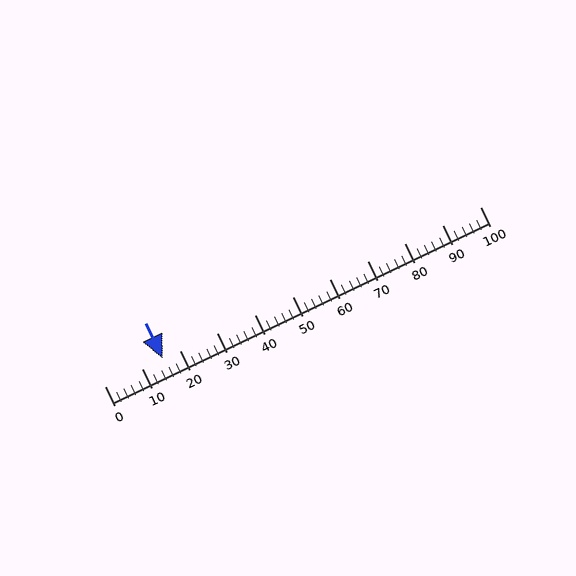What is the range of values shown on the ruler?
The ruler shows values from 0 to 100.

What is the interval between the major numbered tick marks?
The major tick marks are spaced 10 units apart.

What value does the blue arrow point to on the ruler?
The blue arrow points to approximately 16.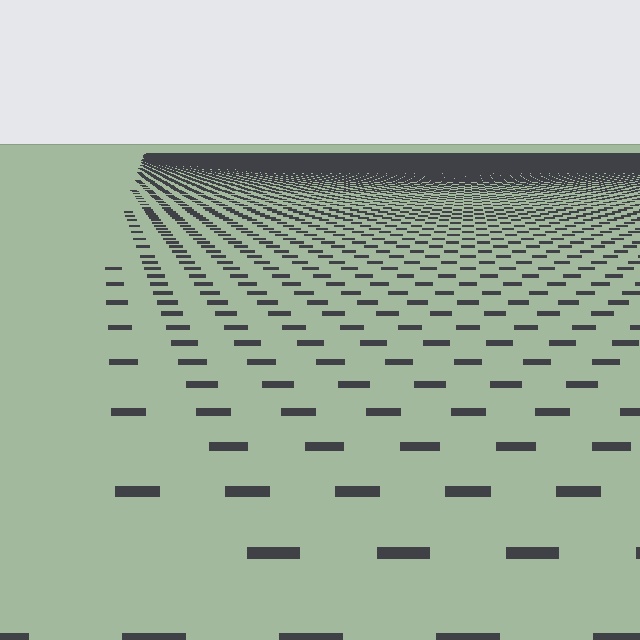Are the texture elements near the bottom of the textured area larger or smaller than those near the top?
Larger. Near the bottom, elements are closer to the viewer and appear at a bigger on-screen size.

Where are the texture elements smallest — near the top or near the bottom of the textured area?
Near the top.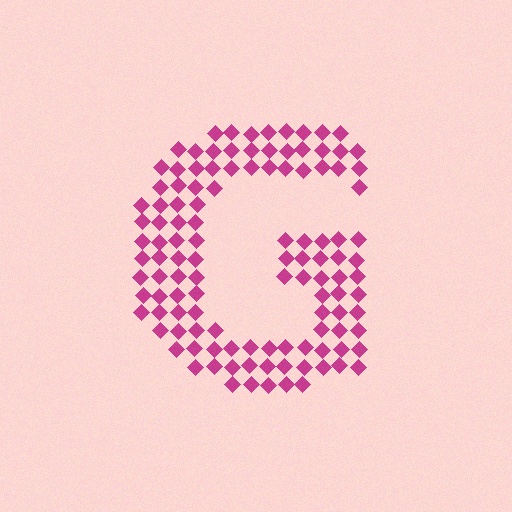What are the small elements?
The small elements are diamonds.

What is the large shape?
The large shape is the letter G.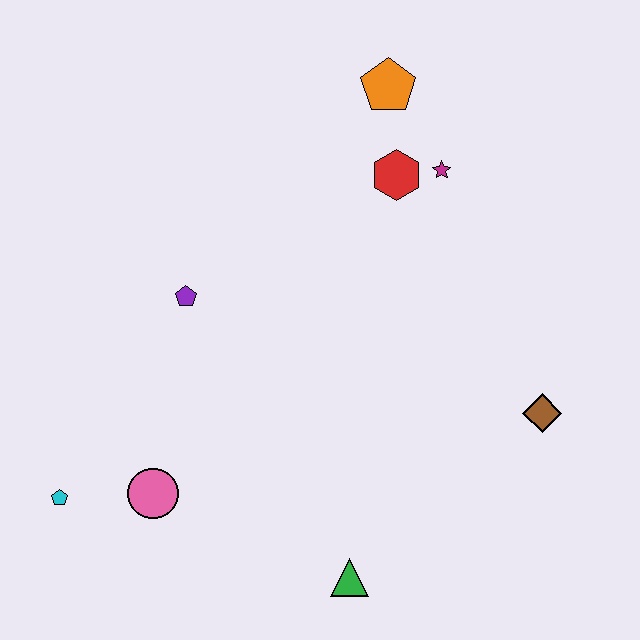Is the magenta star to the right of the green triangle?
Yes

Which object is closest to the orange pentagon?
The red hexagon is closest to the orange pentagon.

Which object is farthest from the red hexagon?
The cyan pentagon is farthest from the red hexagon.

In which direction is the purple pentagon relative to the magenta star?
The purple pentagon is to the left of the magenta star.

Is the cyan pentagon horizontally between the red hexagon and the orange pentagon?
No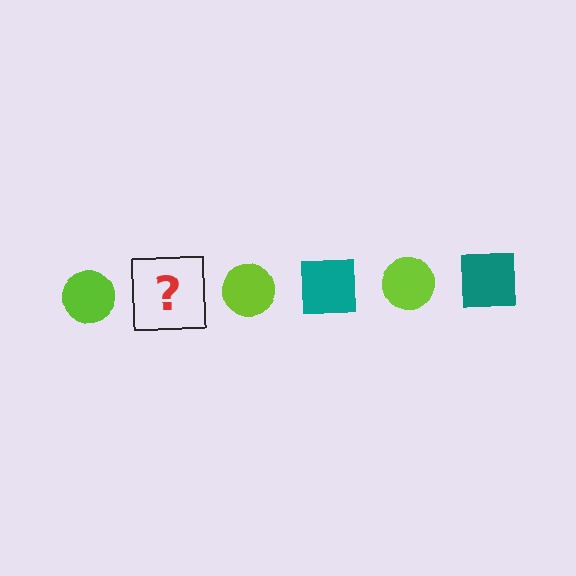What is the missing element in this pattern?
The missing element is a teal square.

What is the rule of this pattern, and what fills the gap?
The rule is that the pattern alternates between lime circle and teal square. The gap should be filled with a teal square.